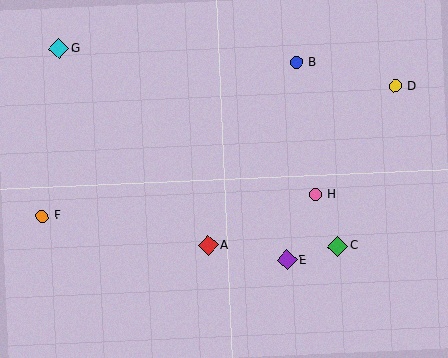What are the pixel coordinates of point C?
Point C is at (338, 246).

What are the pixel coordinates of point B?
Point B is at (296, 62).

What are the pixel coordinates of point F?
Point F is at (42, 216).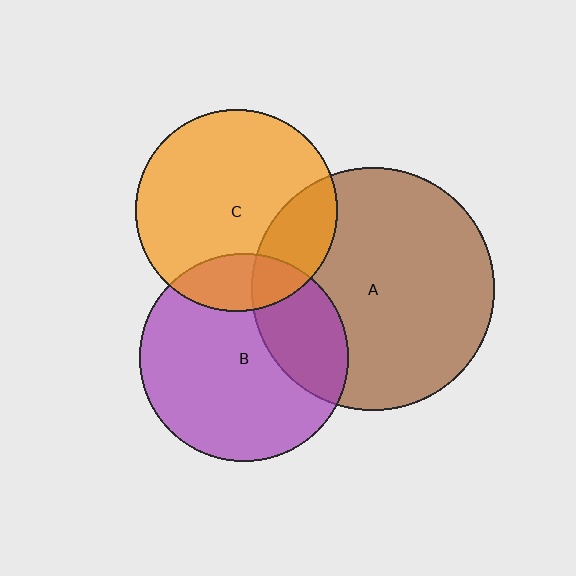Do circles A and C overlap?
Yes.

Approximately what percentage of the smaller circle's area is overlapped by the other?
Approximately 20%.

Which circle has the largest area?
Circle A (brown).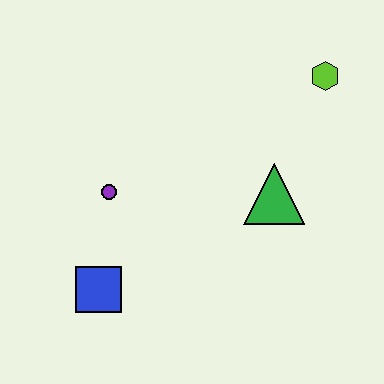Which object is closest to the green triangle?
The lime hexagon is closest to the green triangle.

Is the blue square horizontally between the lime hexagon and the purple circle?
No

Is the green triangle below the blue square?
No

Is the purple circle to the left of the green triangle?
Yes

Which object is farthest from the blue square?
The lime hexagon is farthest from the blue square.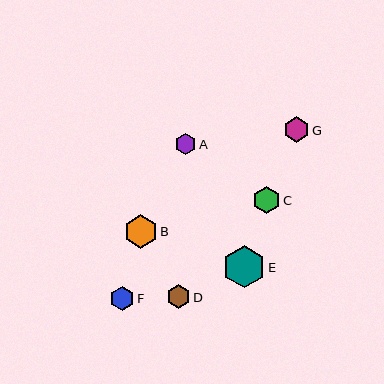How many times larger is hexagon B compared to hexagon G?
Hexagon B is approximately 1.3 times the size of hexagon G.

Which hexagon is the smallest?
Hexagon A is the smallest with a size of approximately 21 pixels.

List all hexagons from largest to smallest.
From largest to smallest: E, B, C, G, F, D, A.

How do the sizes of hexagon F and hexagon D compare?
Hexagon F and hexagon D are approximately the same size.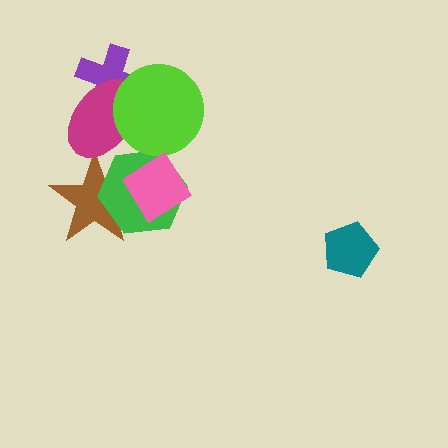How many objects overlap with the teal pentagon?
0 objects overlap with the teal pentagon.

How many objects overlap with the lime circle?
2 objects overlap with the lime circle.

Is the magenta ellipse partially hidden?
Yes, it is partially covered by another shape.